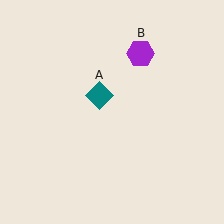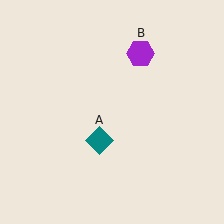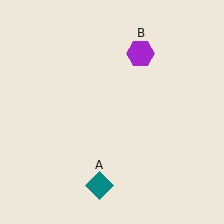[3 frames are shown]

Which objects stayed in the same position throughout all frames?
Purple hexagon (object B) remained stationary.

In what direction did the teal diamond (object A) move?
The teal diamond (object A) moved down.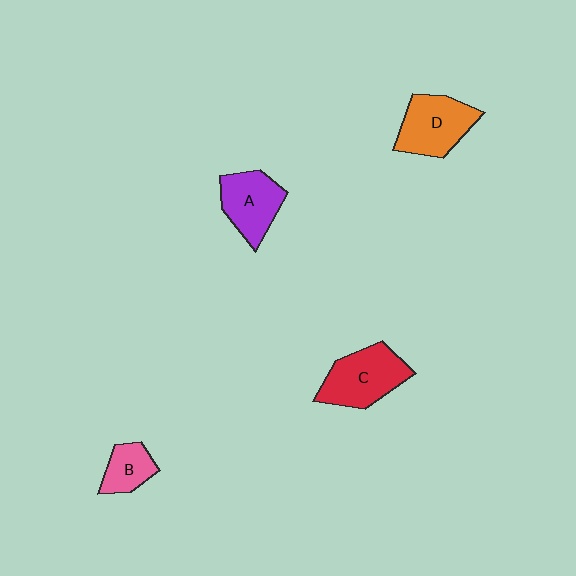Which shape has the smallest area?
Shape B (pink).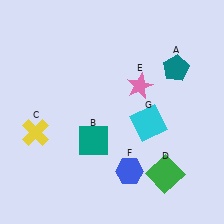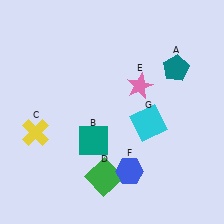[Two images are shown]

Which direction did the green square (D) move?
The green square (D) moved left.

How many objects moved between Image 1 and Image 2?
1 object moved between the two images.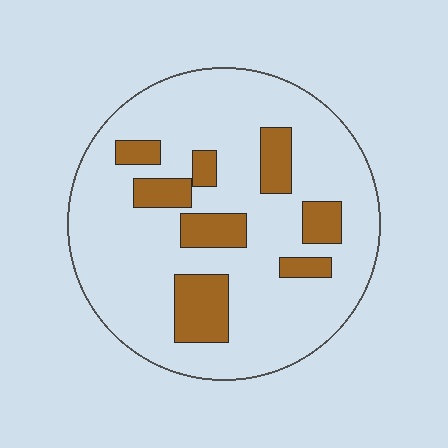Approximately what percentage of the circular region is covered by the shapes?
Approximately 20%.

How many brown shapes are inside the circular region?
8.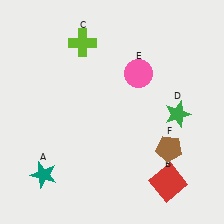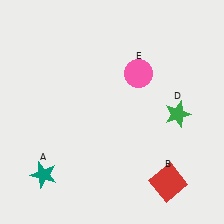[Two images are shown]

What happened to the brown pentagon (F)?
The brown pentagon (F) was removed in Image 2. It was in the bottom-right area of Image 1.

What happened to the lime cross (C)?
The lime cross (C) was removed in Image 2. It was in the top-left area of Image 1.